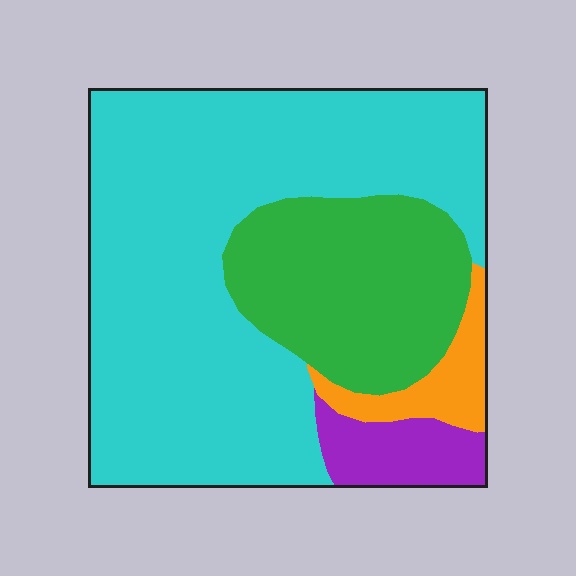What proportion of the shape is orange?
Orange covers about 5% of the shape.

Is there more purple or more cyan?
Cyan.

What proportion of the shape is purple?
Purple covers around 5% of the shape.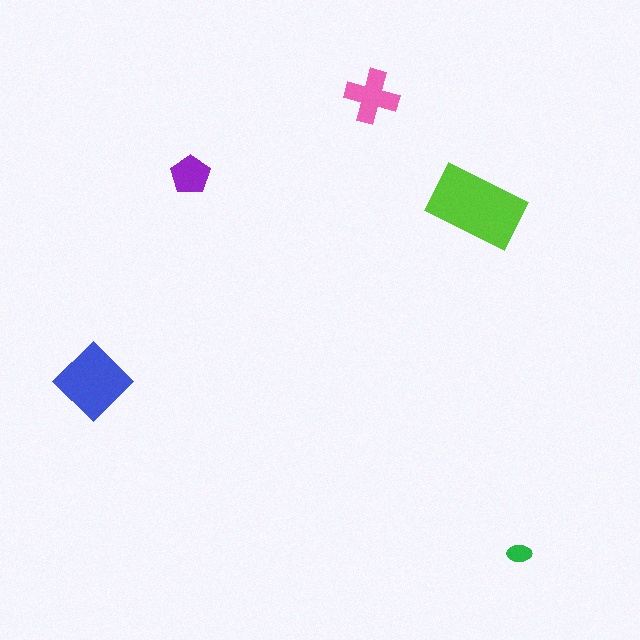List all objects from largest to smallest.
The lime rectangle, the blue diamond, the pink cross, the purple pentagon, the green ellipse.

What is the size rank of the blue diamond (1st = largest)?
2nd.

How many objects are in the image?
There are 5 objects in the image.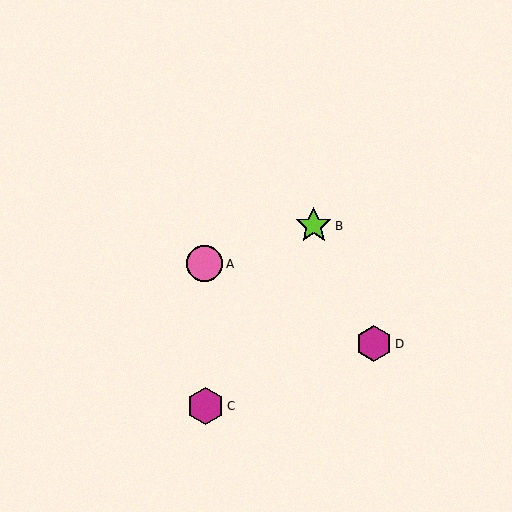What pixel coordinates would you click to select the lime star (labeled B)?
Click at (314, 226) to select the lime star B.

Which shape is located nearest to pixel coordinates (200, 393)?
The magenta hexagon (labeled C) at (205, 406) is nearest to that location.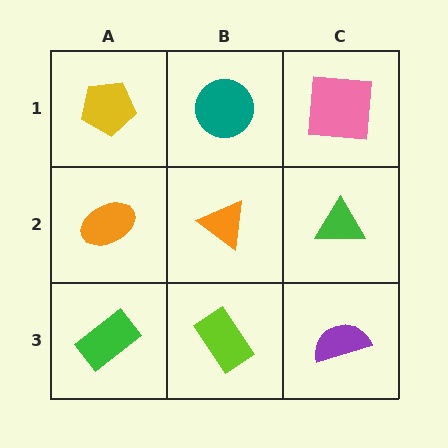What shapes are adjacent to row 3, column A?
An orange ellipse (row 2, column A), a lime rectangle (row 3, column B).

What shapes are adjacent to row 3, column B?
An orange triangle (row 2, column B), a green rectangle (row 3, column A), a purple semicircle (row 3, column C).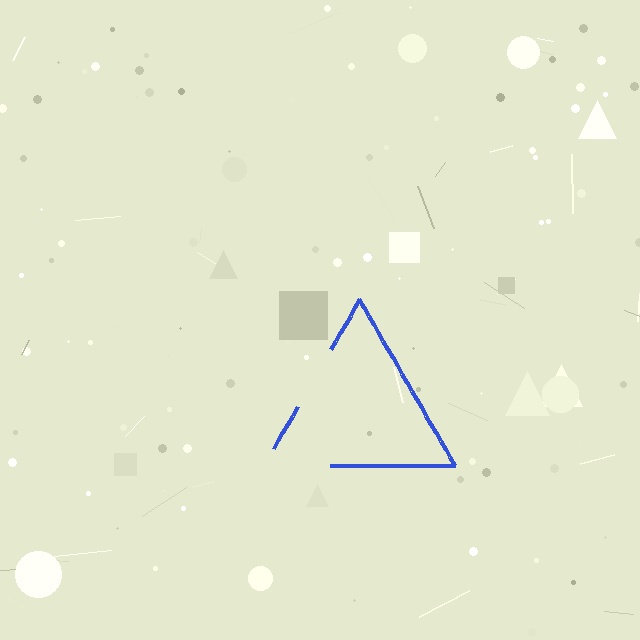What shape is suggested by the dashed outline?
The dashed outline suggests a triangle.